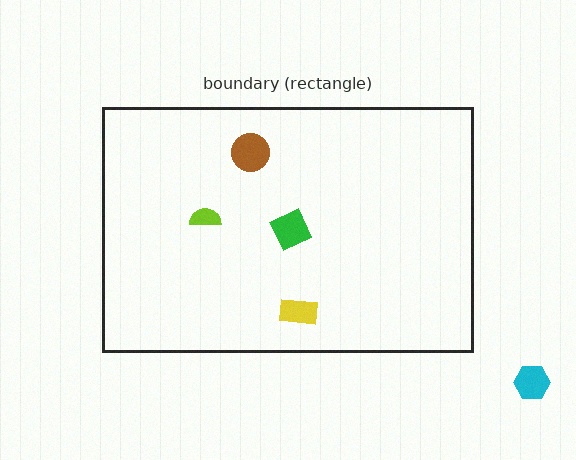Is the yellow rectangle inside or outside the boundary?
Inside.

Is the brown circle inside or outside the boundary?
Inside.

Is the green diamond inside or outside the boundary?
Inside.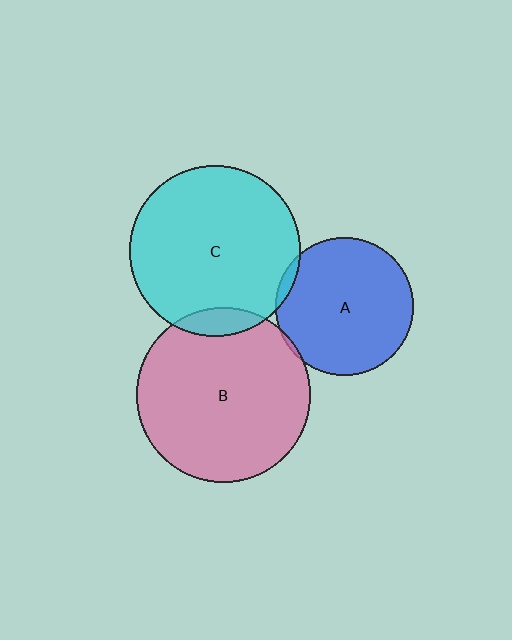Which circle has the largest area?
Circle B (pink).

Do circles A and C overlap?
Yes.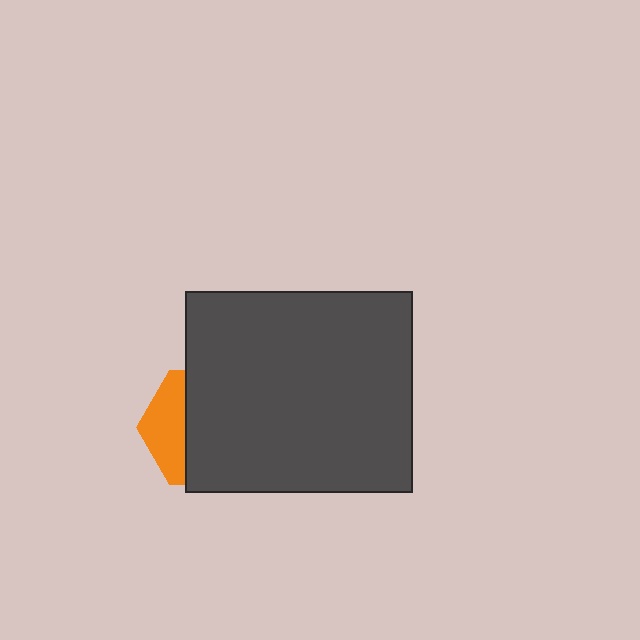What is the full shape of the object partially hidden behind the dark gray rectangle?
The partially hidden object is an orange hexagon.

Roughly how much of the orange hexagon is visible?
A small part of it is visible (roughly 33%).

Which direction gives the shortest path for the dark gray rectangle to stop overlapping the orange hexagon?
Moving right gives the shortest separation.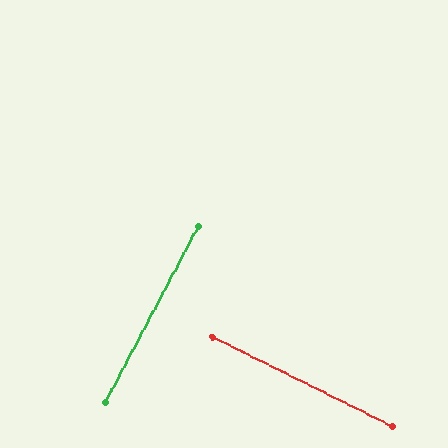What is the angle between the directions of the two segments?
Approximately 89 degrees.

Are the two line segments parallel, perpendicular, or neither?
Perpendicular — they meet at approximately 89°.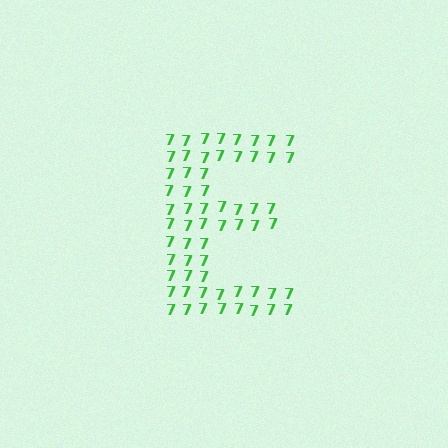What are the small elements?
The small elements are digit 7's.